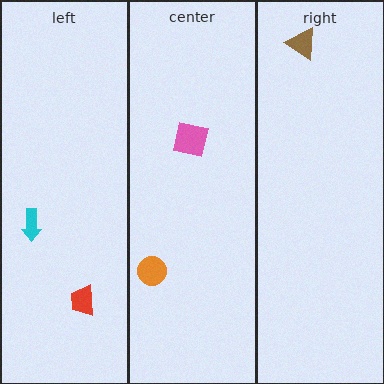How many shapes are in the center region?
2.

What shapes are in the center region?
The orange circle, the pink square.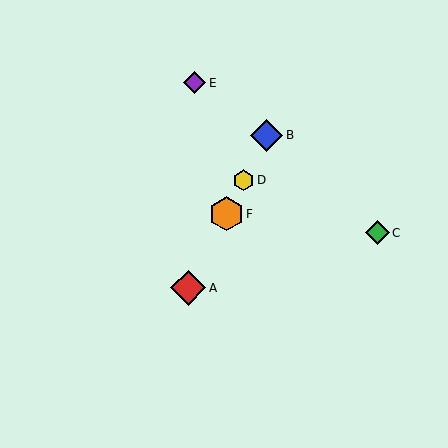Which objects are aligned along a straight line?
Objects A, B, D, F are aligned along a straight line.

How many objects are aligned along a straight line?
4 objects (A, B, D, F) are aligned along a straight line.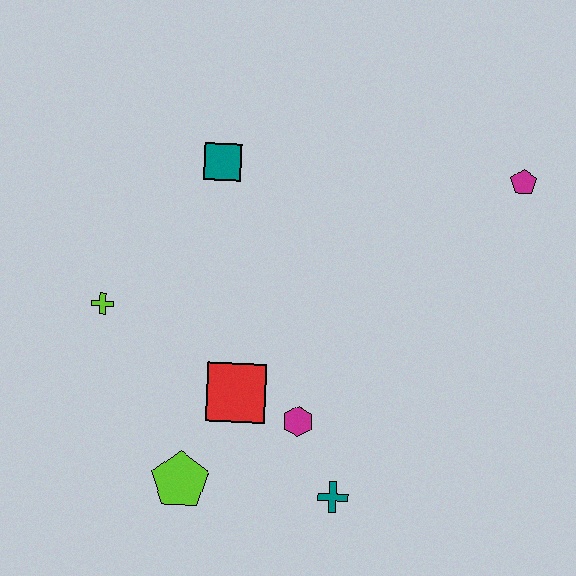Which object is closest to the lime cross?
The red square is closest to the lime cross.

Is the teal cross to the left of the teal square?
No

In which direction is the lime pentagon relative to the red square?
The lime pentagon is below the red square.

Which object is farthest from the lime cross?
The magenta pentagon is farthest from the lime cross.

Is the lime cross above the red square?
Yes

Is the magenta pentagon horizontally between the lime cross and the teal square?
No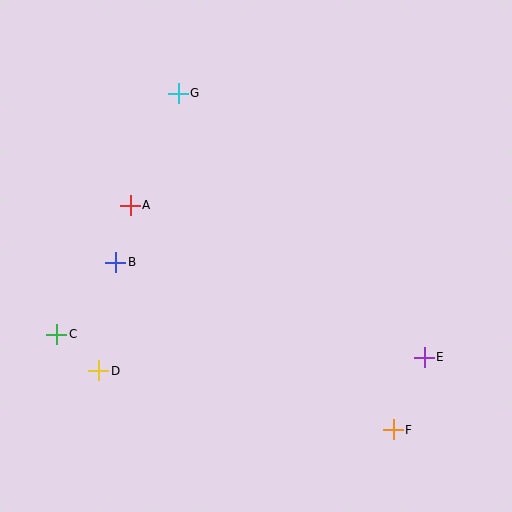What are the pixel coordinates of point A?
Point A is at (130, 205).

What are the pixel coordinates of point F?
Point F is at (393, 430).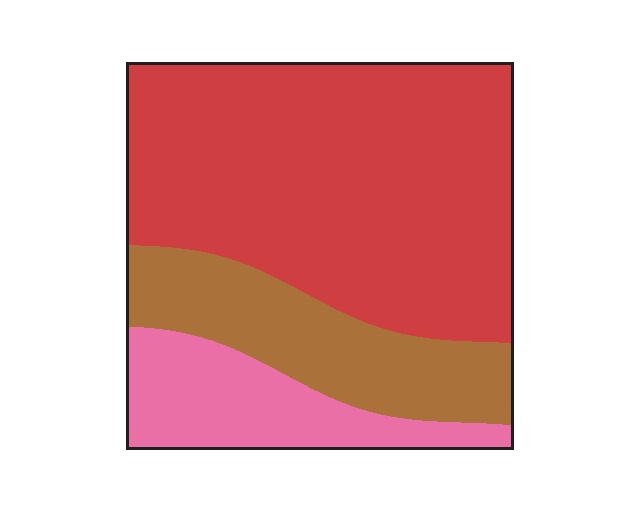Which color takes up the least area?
Pink, at roughly 15%.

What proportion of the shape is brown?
Brown covers about 20% of the shape.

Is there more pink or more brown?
Brown.